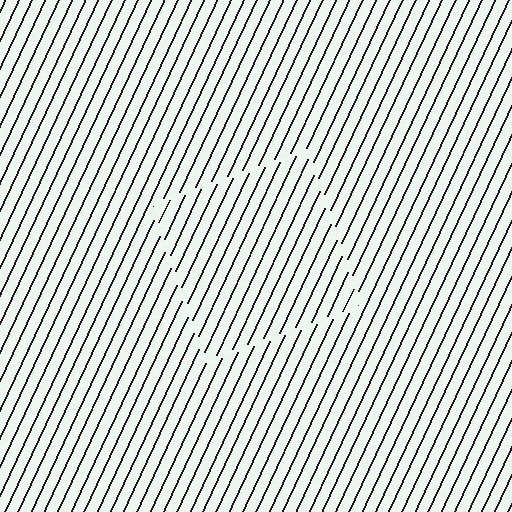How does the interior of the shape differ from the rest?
The interior of the shape contains the same grating, shifted by half a period — the contour is defined by the phase discontinuity where line-ends from the inner and outer gratings abut.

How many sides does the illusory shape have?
4 sides — the line-ends trace a square.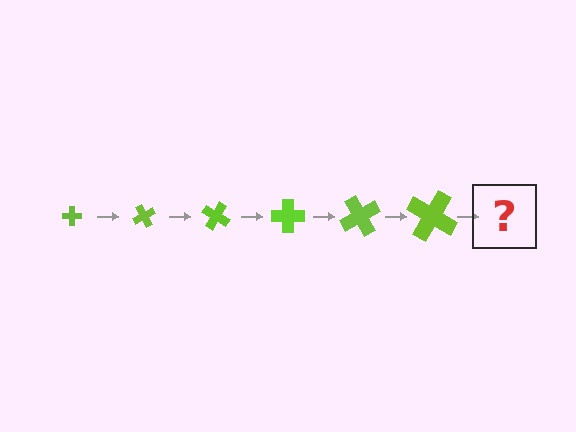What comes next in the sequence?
The next element should be a cross, larger than the previous one and rotated 360 degrees from the start.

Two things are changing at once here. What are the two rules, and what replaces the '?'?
The two rules are that the cross grows larger each step and it rotates 60 degrees each step. The '?' should be a cross, larger than the previous one and rotated 360 degrees from the start.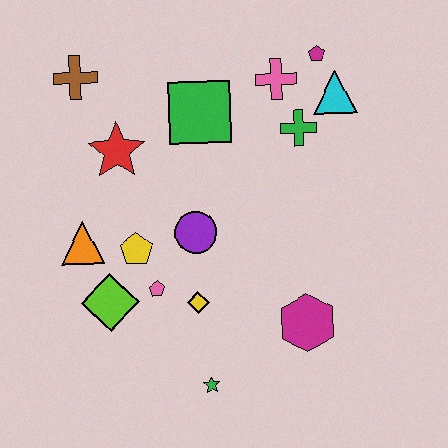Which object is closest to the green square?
The pink cross is closest to the green square.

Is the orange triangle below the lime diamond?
No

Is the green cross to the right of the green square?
Yes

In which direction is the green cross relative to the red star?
The green cross is to the right of the red star.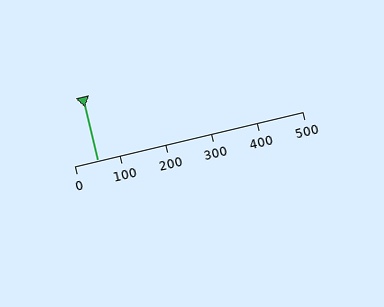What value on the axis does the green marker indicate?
The marker indicates approximately 50.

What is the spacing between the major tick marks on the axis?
The major ticks are spaced 100 apart.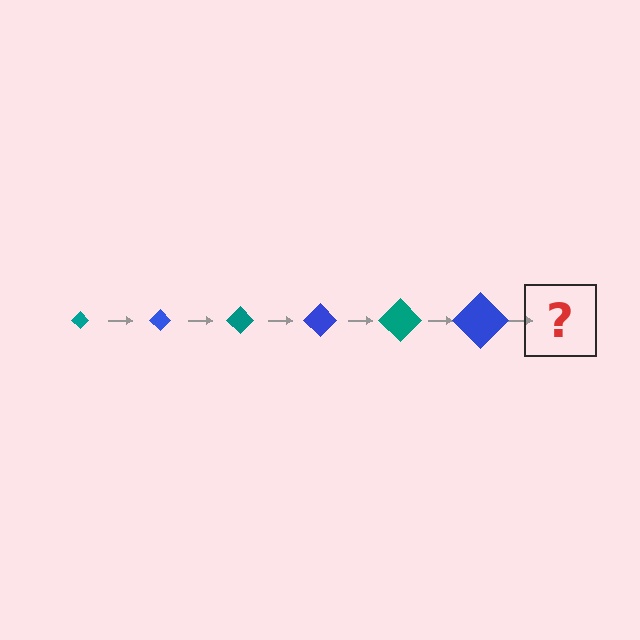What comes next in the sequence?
The next element should be a teal diamond, larger than the previous one.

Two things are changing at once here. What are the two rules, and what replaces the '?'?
The two rules are that the diamond grows larger each step and the color cycles through teal and blue. The '?' should be a teal diamond, larger than the previous one.